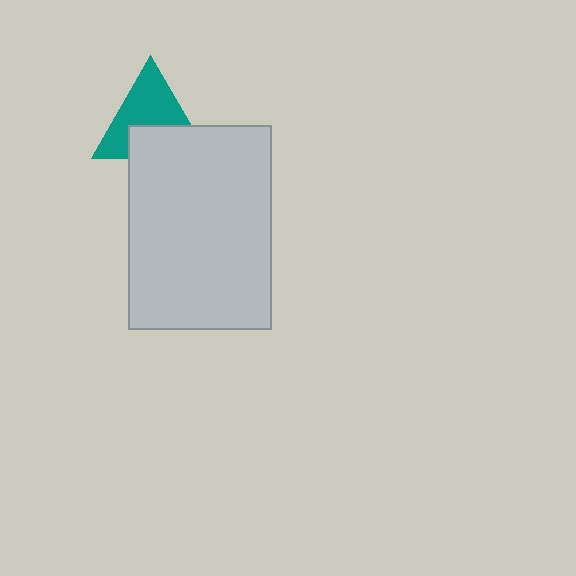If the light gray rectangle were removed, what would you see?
You would see the complete teal triangle.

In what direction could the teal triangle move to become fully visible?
The teal triangle could move up. That would shift it out from behind the light gray rectangle entirely.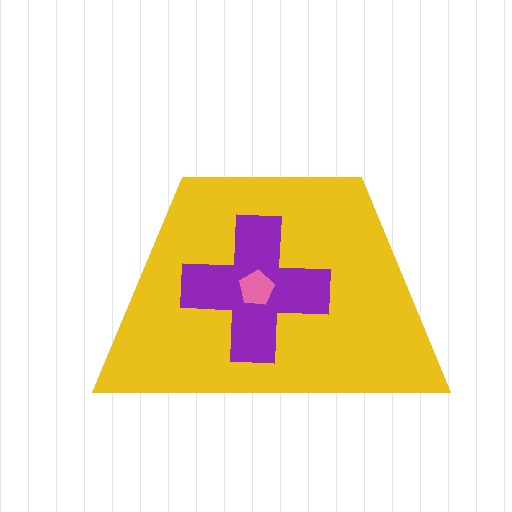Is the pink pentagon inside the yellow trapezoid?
Yes.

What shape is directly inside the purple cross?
The pink pentagon.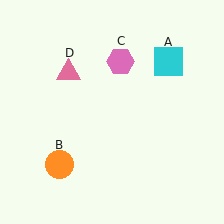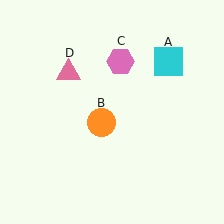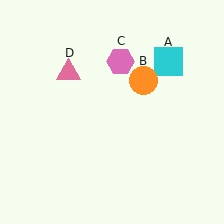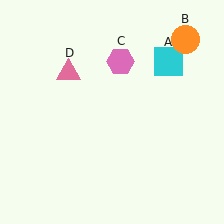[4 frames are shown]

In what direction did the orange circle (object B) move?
The orange circle (object B) moved up and to the right.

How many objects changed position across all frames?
1 object changed position: orange circle (object B).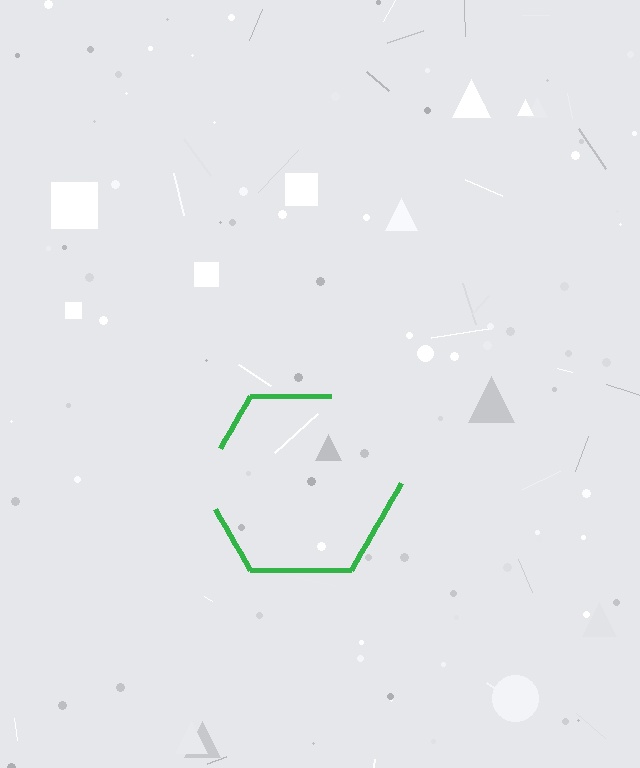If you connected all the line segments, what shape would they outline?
They would outline a hexagon.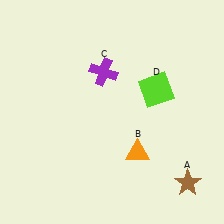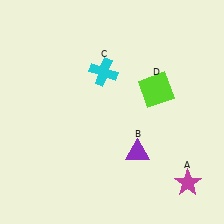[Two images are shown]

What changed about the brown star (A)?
In Image 1, A is brown. In Image 2, it changed to magenta.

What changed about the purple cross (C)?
In Image 1, C is purple. In Image 2, it changed to cyan.